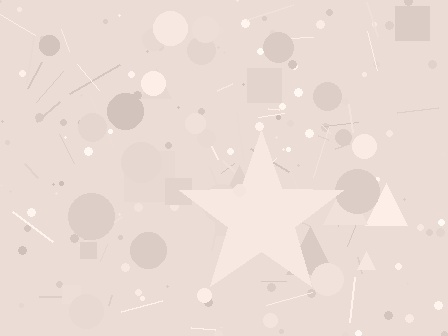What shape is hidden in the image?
A star is hidden in the image.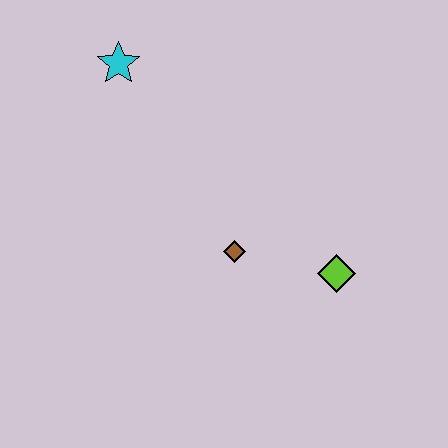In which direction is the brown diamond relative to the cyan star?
The brown diamond is below the cyan star.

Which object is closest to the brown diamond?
The lime diamond is closest to the brown diamond.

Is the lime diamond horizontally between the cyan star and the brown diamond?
No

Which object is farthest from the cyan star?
The lime diamond is farthest from the cyan star.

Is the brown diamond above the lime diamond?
Yes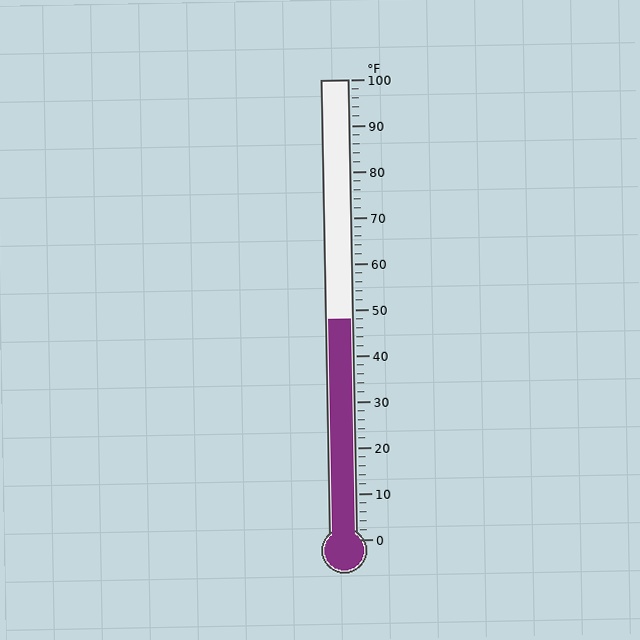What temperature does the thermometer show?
The thermometer shows approximately 48°F.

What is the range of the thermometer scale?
The thermometer scale ranges from 0°F to 100°F.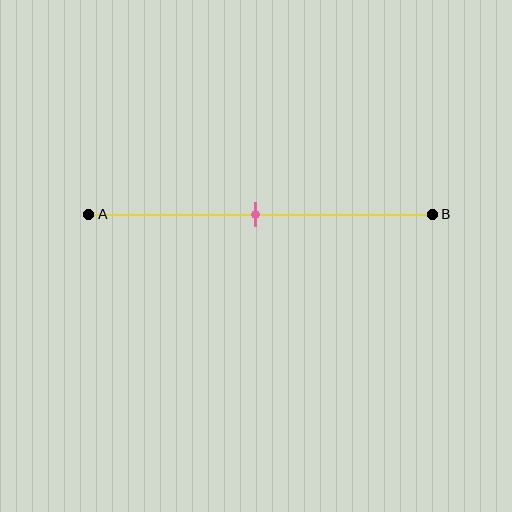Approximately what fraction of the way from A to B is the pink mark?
The pink mark is approximately 50% of the way from A to B.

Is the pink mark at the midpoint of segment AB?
Yes, the mark is approximately at the midpoint.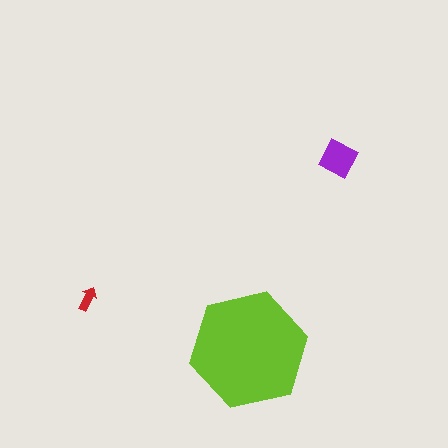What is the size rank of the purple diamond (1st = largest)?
2nd.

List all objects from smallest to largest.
The red arrow, the purple diamond, the lime hexagon.